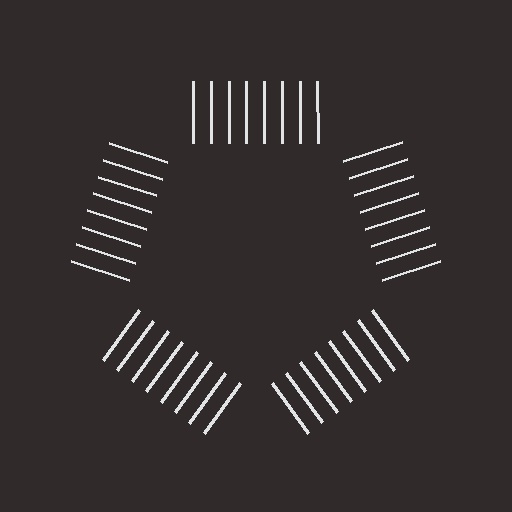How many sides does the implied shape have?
5 sides — the line-ends trace a pentagon.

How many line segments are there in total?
40 — 8 along each of the 5 edges.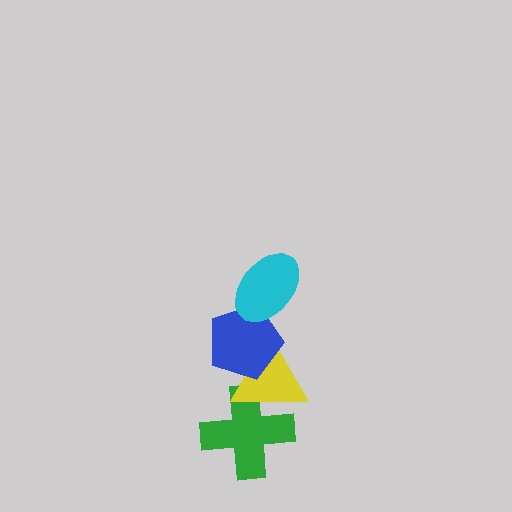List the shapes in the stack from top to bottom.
From top to bottom: the cyan ellipse, the blue pentagon, the yellow triangle, the green cross.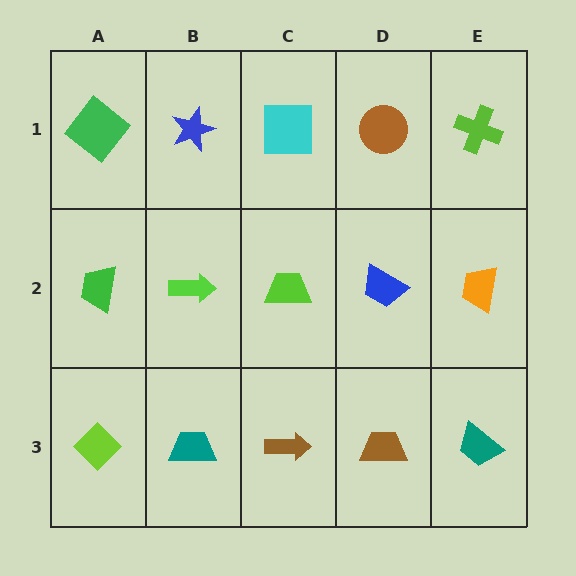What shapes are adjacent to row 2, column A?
A green diamond (row 1, column A), a lime diamond (row 3, column A), a lime arrow (row 2, column B).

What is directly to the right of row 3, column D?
A teal trapezoid.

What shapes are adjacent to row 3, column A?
A green trapezoid (row 2, column A), a teal trapezoid (row 3, column B).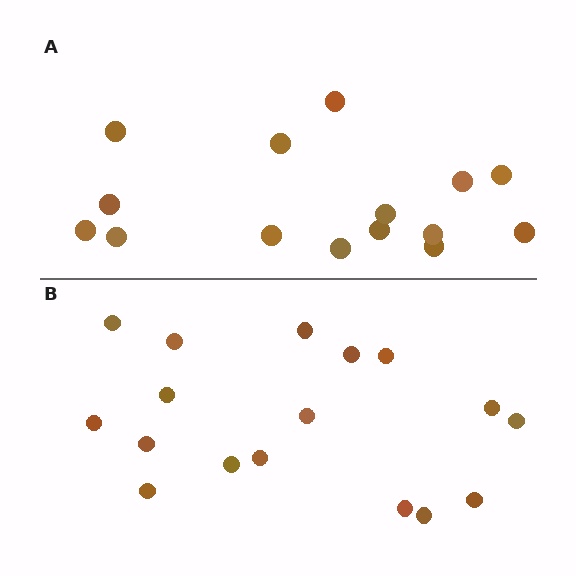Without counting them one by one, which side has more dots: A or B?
Region B (the bottom region) has more dots.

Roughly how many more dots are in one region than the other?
Region B has just a few more — roughly 2 or 3 more dots than region A.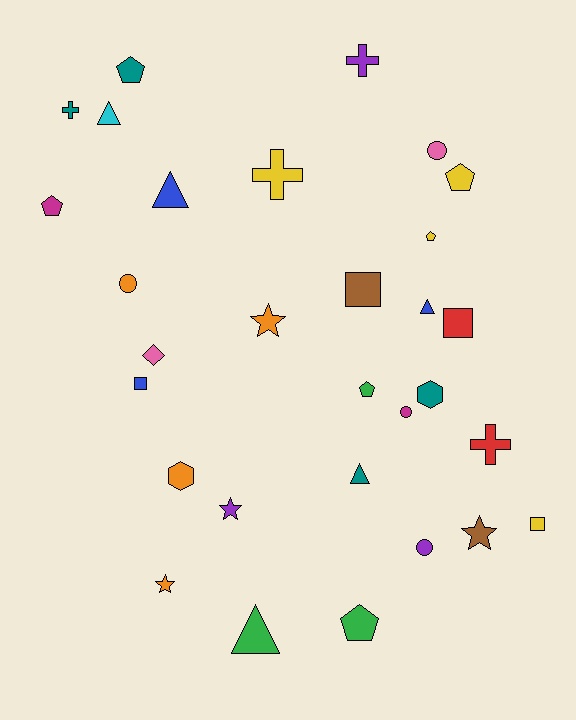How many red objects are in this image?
There are 2 red objects.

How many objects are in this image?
There are 30 objects.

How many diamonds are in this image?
There is 1 diamond.